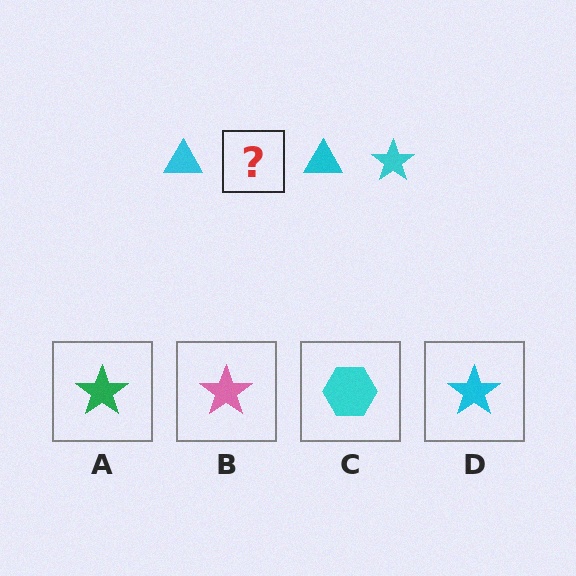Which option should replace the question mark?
Option D.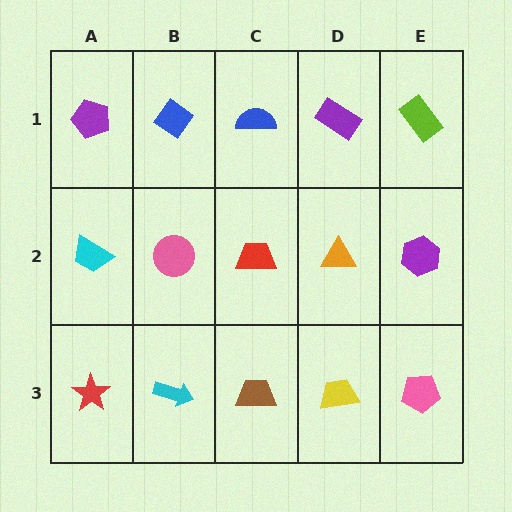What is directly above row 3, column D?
An orange triangle.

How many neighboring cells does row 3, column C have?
3.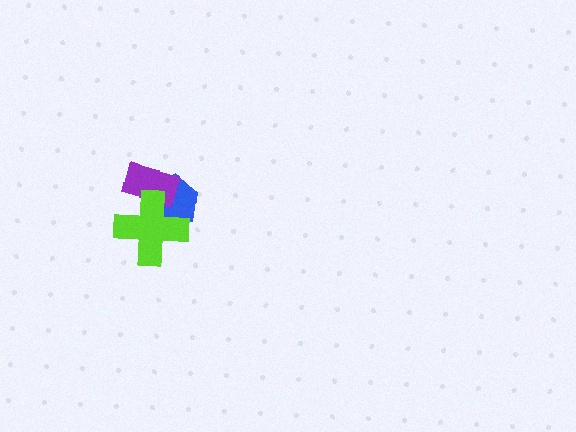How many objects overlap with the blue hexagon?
2 objects overlap with the blue hexagon.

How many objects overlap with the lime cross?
2 objects overlap with the lime cross.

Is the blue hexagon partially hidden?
Yes, it is partially covered by another shape.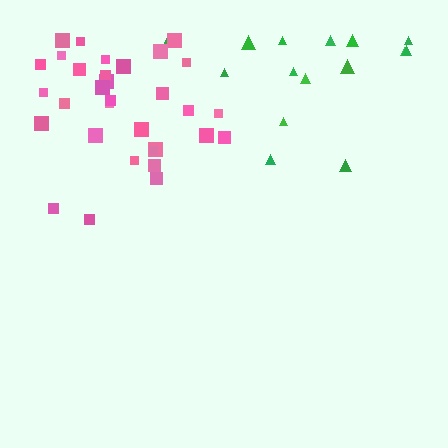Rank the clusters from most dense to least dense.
pink, green.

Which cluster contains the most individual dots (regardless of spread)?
Pink (32).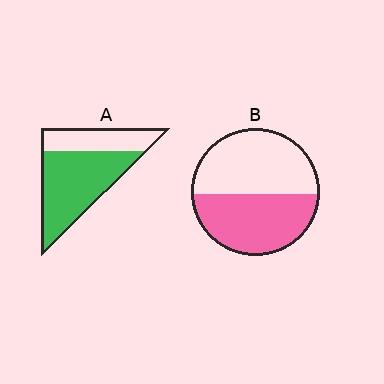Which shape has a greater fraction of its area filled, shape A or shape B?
Shape A.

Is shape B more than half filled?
Roughly half.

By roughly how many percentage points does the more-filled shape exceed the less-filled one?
By roughly 20 percentage points (A over B).